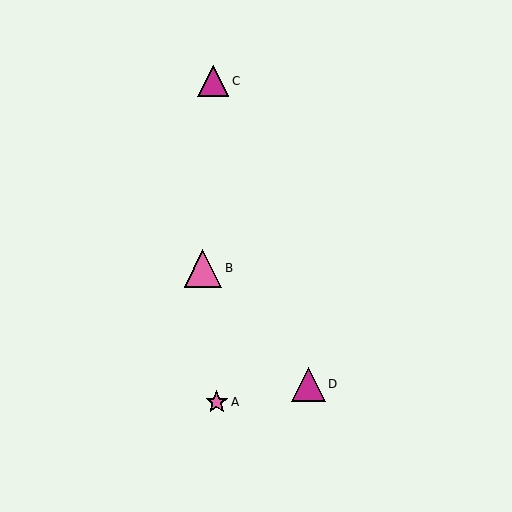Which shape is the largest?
The pink triangle (labeled B) is the largest.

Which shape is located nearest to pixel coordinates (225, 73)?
The magenta triangle (labeled C) at (213, 81) is nearest to that location.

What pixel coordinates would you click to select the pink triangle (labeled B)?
Click at (203, 268) to select the pink triangle B.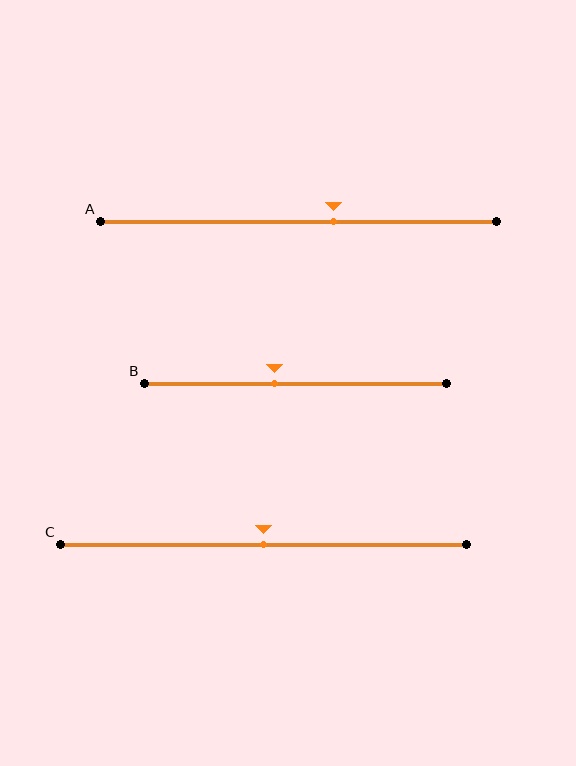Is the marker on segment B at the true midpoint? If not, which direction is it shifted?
No, the marker on segment B is shifted to the left by about 7% of the segment length.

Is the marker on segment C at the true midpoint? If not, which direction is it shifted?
Yes, the marker on segment C is at the true midpoint.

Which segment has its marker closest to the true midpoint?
Segment C has its marker closest to the true midpoint.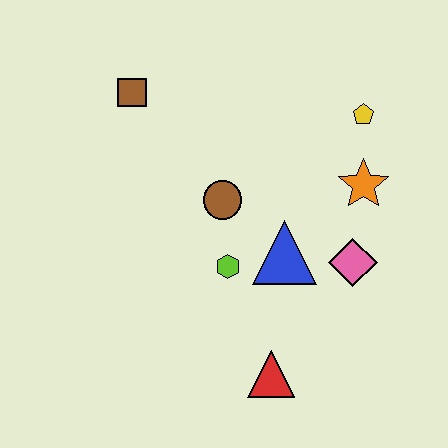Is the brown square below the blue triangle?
No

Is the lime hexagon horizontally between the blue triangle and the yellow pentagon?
No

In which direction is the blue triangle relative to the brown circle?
The blue triangle is to the right of the brown circle.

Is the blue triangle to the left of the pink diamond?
Yes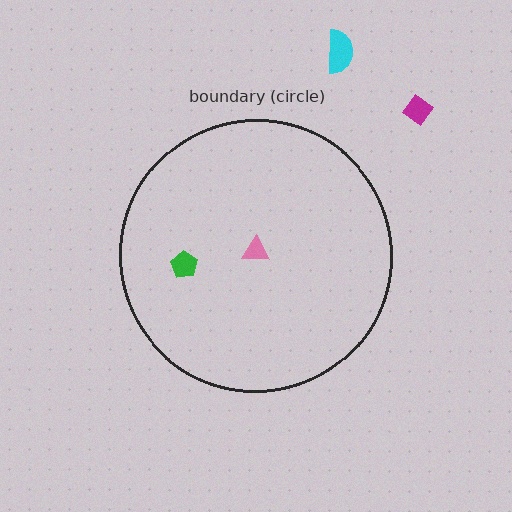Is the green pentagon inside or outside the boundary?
Inside.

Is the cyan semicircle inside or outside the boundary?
Outside.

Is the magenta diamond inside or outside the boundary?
Outside.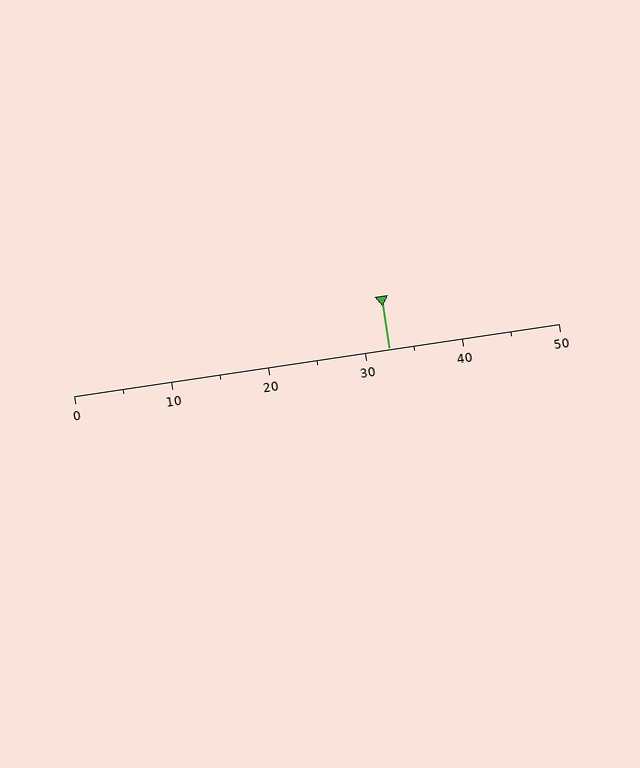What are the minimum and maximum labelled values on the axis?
The axis runs from 0 to 50.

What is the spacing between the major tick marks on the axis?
The major ticks are spaced 10 apart.